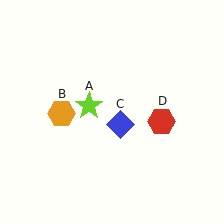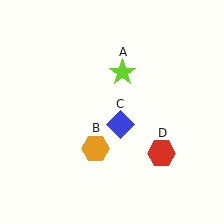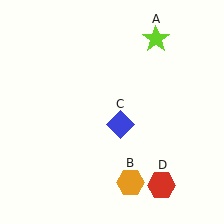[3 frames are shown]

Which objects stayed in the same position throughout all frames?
Blue diamond (object C) remained stationary.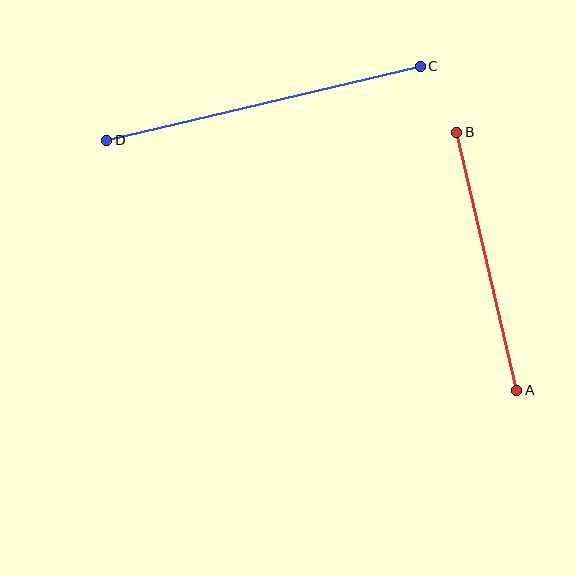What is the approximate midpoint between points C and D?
The midpoint is at approximately (263, 103) pixels.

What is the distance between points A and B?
The distance is approximately 265 pixels.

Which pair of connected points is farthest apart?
Points C and D are farthest apart.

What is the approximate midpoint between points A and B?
The midpoint is at approximately (487, 261) pixels.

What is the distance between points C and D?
The distance is approximately 322 pixels.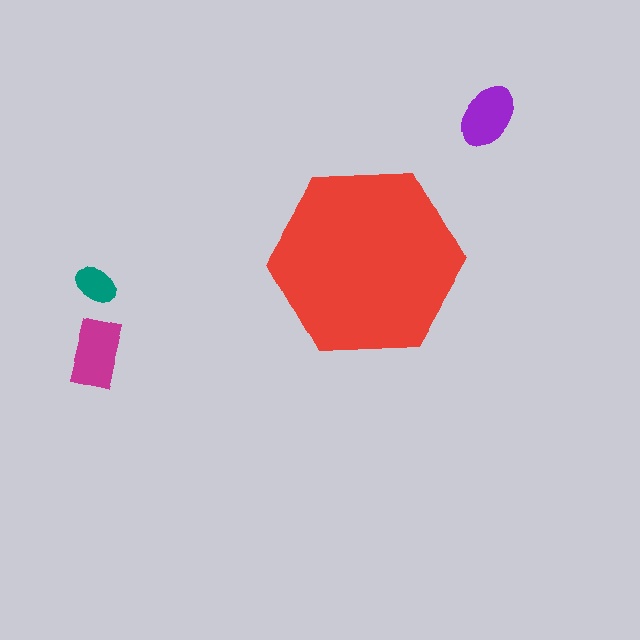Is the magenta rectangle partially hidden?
No, the magenta rectangle is fully visible.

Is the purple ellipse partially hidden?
No, the purple ellipse is fully visible.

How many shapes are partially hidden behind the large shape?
0 shapes are partially hidden.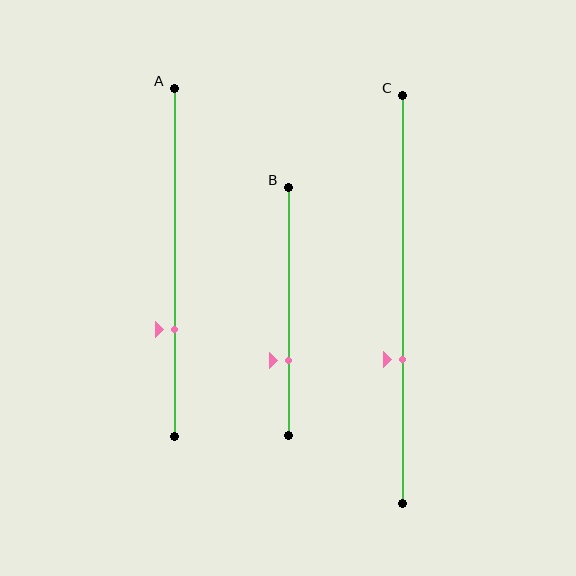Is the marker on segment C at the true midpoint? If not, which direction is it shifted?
No, the marker on segment C is shifted downward by about 15% of the segment length.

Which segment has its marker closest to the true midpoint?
Segment C has its marker closest to the true midpoint.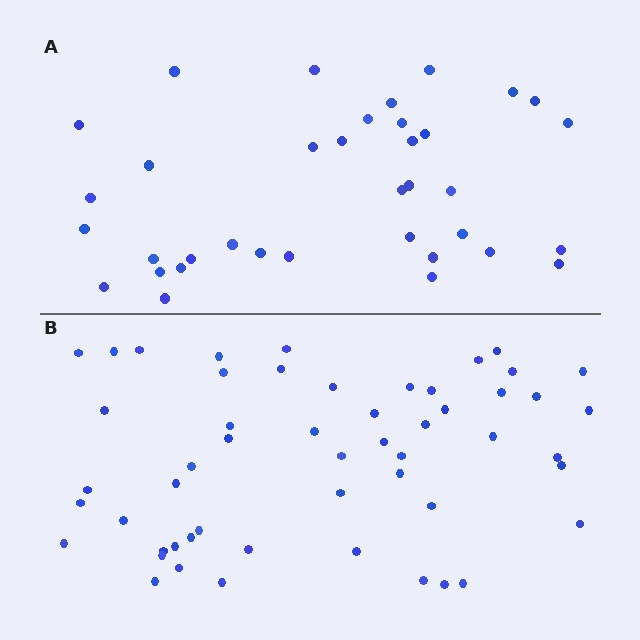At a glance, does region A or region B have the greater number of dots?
Region B (the bottom region) has more dots.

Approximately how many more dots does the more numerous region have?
Region B has approximately 15 more dots than region A.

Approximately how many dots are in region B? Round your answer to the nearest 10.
About 50 dots. (The exact count is 53, which rounds to 50.)